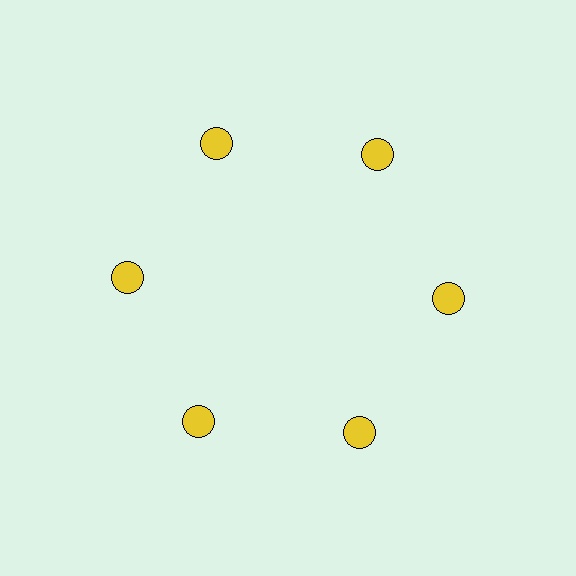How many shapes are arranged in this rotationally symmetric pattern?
There are 6 shapes, arranged in 6 groups of 1.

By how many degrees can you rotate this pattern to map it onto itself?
The pattern maps onto itself every 60 degrees of rotation.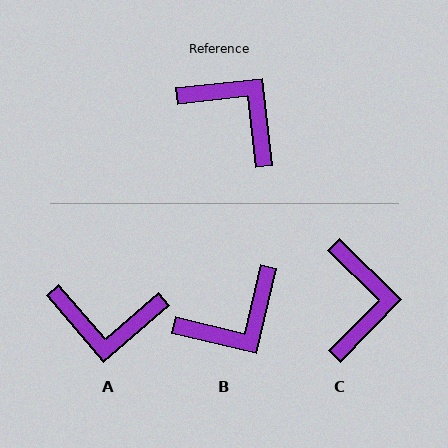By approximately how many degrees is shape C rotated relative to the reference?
Approximately 51 degrees clockwise.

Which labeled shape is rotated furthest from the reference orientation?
A, about 146 degrees away.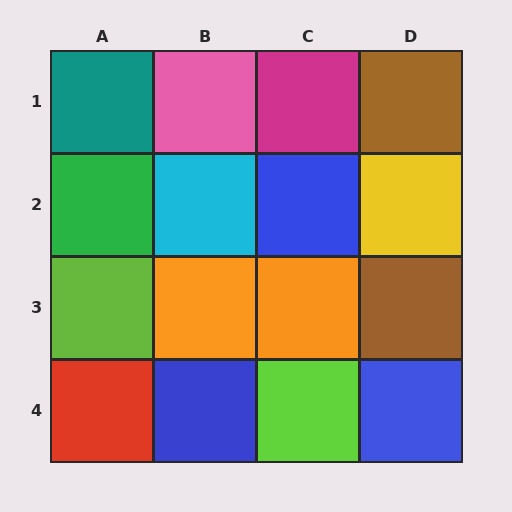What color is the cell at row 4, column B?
Blue.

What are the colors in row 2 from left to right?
Green, cyan, blue, yellow.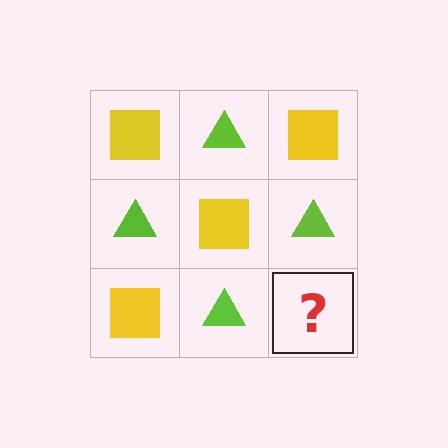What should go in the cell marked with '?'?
The missing cell should contain a yellow square.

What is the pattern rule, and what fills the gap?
The rule is that it alternates yellow square and lime triangle in a checkerboard pattern. The gap should be filled with a yellow square.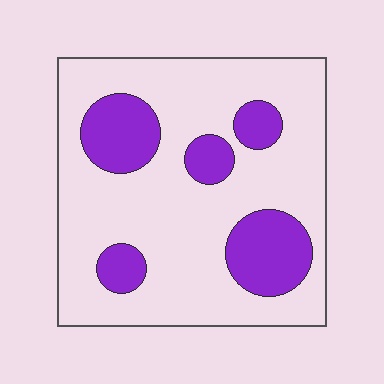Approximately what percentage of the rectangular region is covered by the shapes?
Approximately 25%.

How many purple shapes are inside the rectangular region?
5.